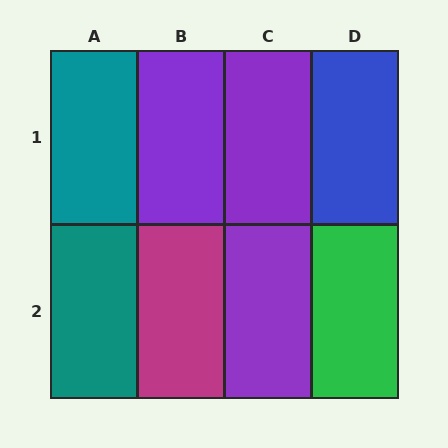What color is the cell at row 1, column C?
Purple.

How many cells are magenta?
1 cell is magenta.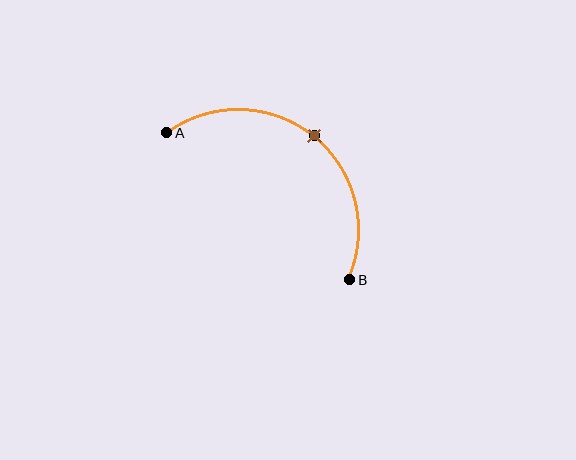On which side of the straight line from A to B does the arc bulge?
The arc bulges above and to the right of the straight line connecting A and B.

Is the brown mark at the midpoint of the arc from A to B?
Yes. The brown mark lies on the arc at equal arc-length from both A and B — it is the arc midpoint.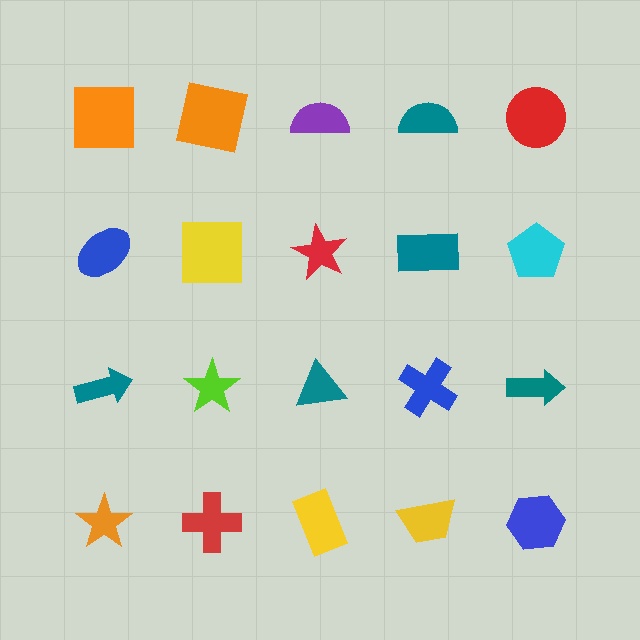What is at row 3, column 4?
A blue cross.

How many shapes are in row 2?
5 shapes.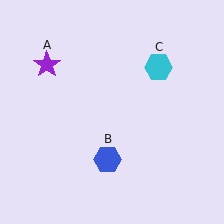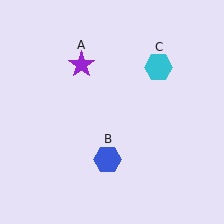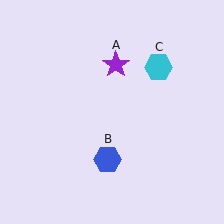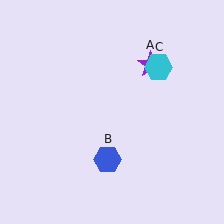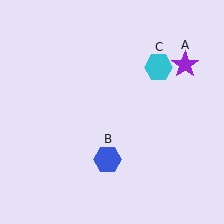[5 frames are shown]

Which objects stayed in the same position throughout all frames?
Blue hexagon (object B) and cyan hexagon (object C) remained stationary.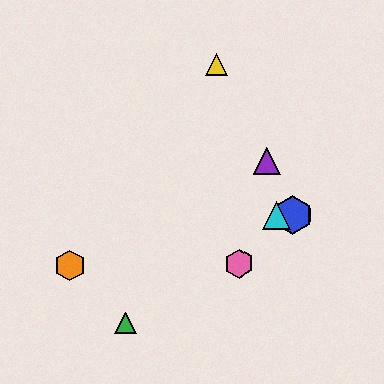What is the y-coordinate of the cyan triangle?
The cyan triangle is at y≈215.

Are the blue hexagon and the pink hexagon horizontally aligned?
No, the blue hexagon is at y≈215 and the pink hexagon is at y≈263.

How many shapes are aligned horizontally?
3 shapes (the red hexagon, the blue hexagon, the cyan triangle) are aligned horizontally.